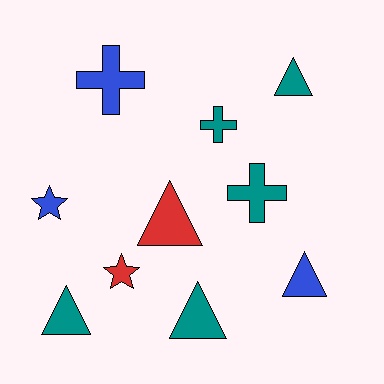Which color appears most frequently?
Teal, with 5 objects.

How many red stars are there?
There is 1 red star.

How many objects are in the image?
There are 10 objects.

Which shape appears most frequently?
Triangle, with 5 objects.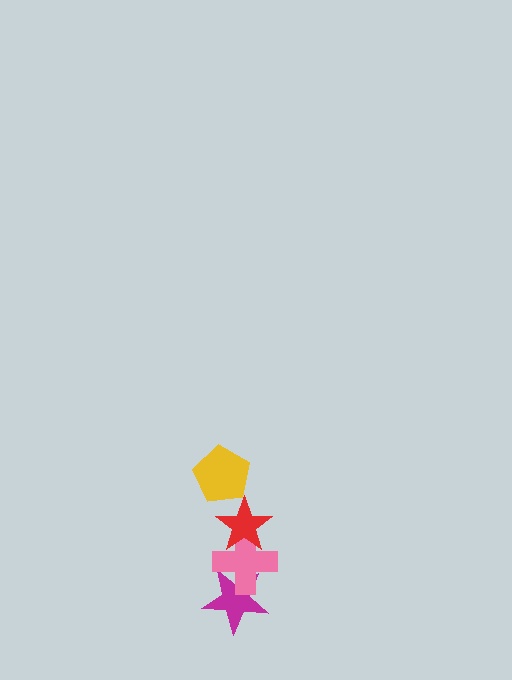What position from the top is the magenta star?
The magenta star is 4th from the top.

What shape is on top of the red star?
The yellow pentagon is on top of the red star.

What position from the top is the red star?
The red star is 2nd from the top.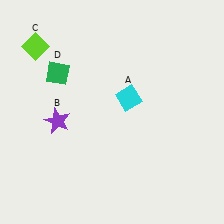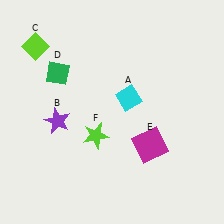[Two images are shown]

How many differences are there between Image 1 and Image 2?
There are 2 differences between the two images.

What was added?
A magenta square (E), a lime star (F) were added in Image 2.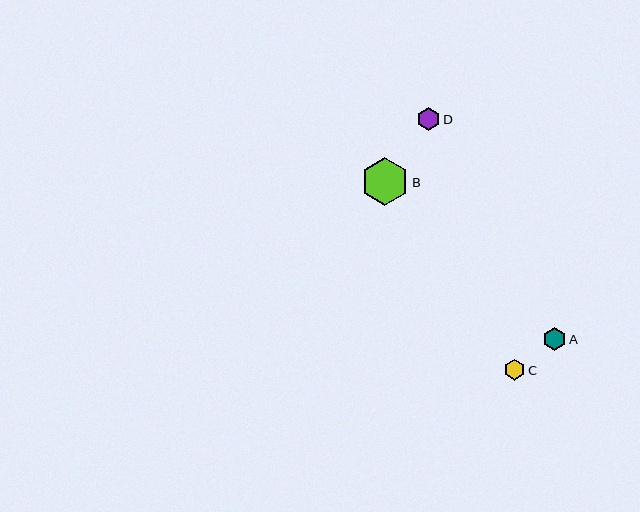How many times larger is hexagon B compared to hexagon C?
Hexagon B is approximately 2.3 times the size of hexagon C.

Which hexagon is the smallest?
Hexagon C is the smallest with a size of approximately 21 pixels.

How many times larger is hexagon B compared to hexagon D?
Hexagon B is approximately 2.1 times the size of hexagon D.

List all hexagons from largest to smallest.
From largest to smallest: B, A, D, C.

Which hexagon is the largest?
Hexagon B is the largest with a size of approximately 48 pixels.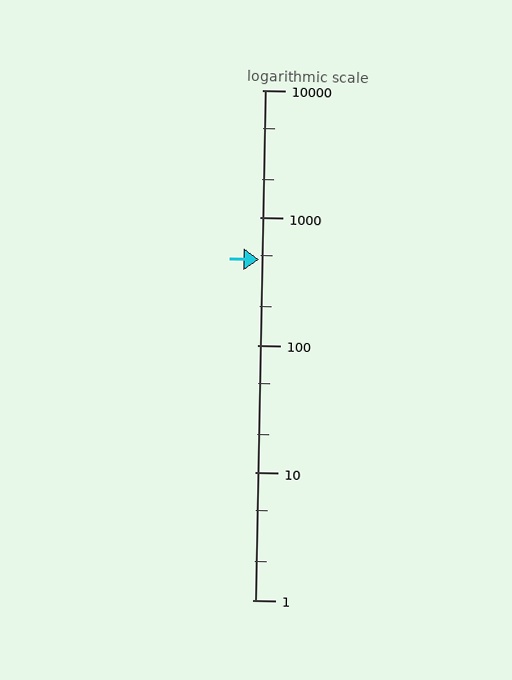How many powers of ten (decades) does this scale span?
The scale spans 4 decades, from 1 to 10000.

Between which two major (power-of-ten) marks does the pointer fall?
The pointer is between 100 and 1000.